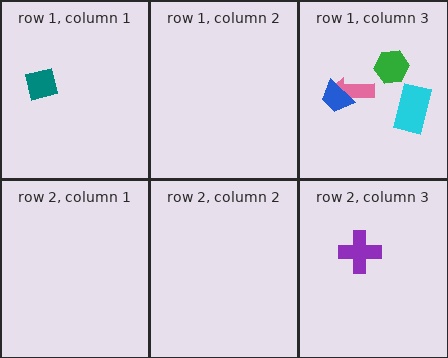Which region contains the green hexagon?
The row 1, column 3 region.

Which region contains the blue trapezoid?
The row 1, column 3 region.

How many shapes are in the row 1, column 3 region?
4.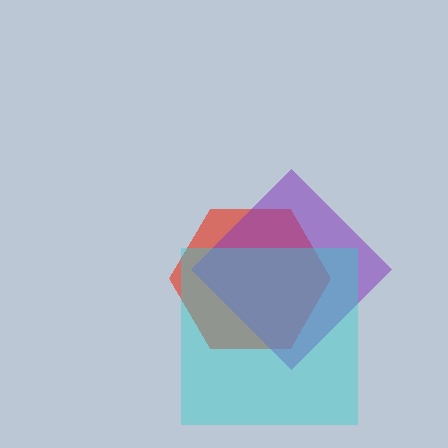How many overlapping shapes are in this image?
There are 3 overlapping shapes in the image.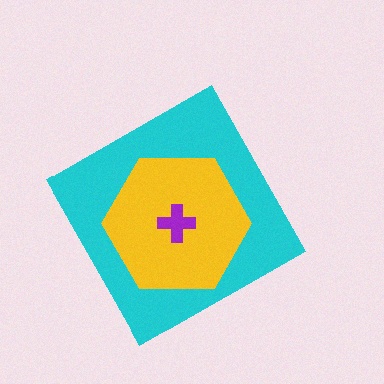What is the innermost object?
The purple cross.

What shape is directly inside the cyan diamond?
The yellow hexagon.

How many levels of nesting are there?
3.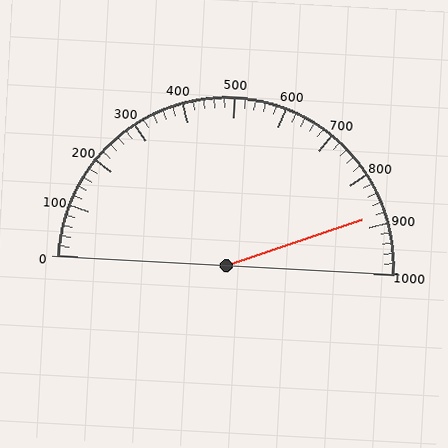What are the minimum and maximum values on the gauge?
The gauge ranges from 0 to 1000.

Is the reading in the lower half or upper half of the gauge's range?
The reading is in the upper half of the range (0 to 1000).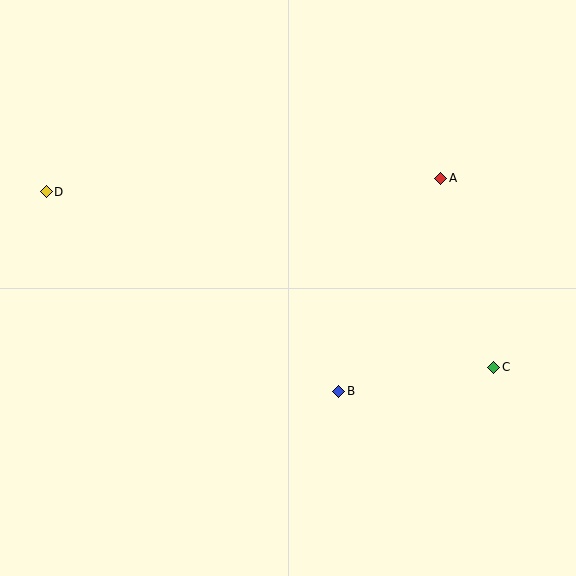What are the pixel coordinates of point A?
Point A is at (441, 178).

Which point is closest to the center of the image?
Point B at (339, 391) is closest to the center.